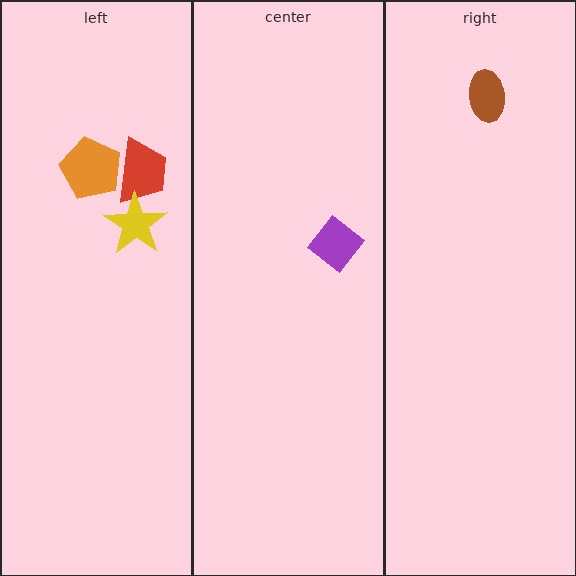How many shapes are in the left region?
3.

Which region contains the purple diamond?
The center region.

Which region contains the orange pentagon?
The left region.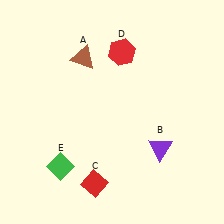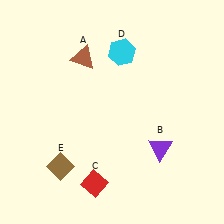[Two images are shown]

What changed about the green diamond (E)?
In Image 1, E is green. In Image 2, it changed to brown.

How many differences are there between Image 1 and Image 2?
There are 2 differences between the two images.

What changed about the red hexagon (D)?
In Image 1, D is red. In Image 2, it changed to cyan.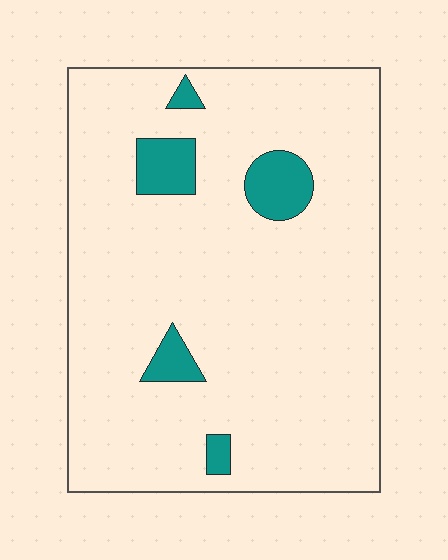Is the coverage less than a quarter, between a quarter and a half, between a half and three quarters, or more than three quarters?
Less than a quarter.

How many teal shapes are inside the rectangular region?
5.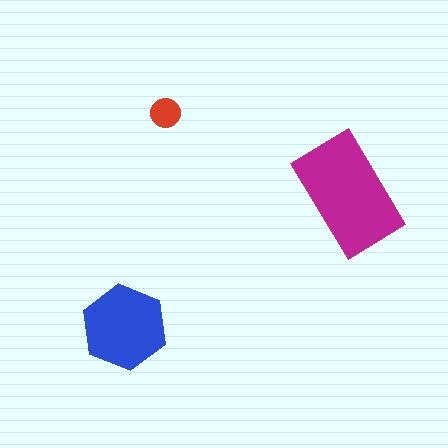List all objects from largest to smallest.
The magenta rectangle, the blue hexagon, the red circle.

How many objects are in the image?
There are 3 objects in the image.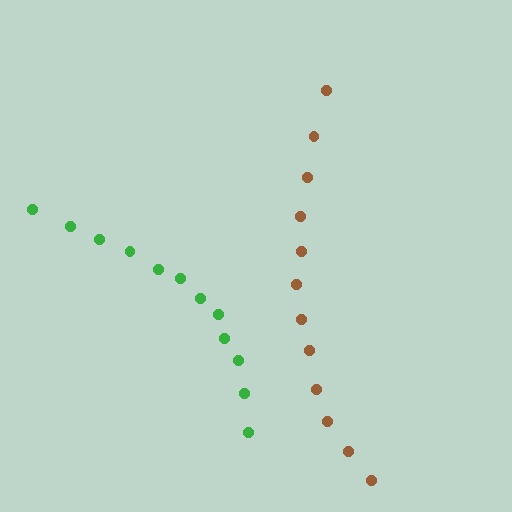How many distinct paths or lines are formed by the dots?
There are 2 distinct paths.